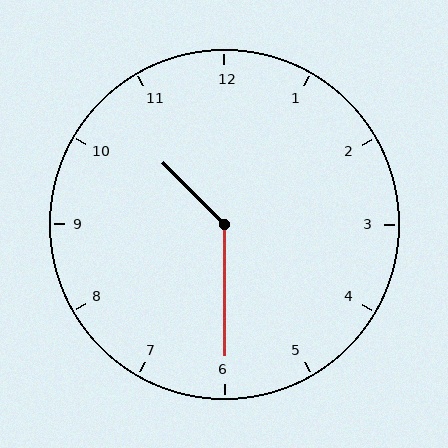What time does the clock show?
10:30.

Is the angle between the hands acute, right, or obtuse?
It is obtuse.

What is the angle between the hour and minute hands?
Approximately 135 degrees.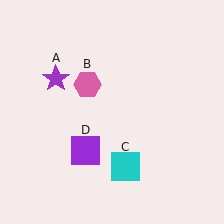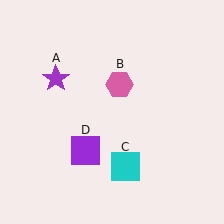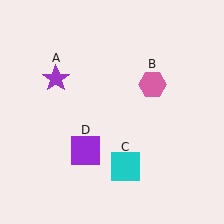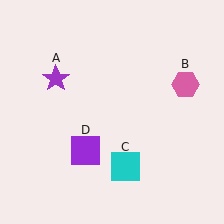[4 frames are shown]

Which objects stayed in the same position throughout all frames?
Purple star (object A) and cyan square (object C) and purple square (object D) remained stationary.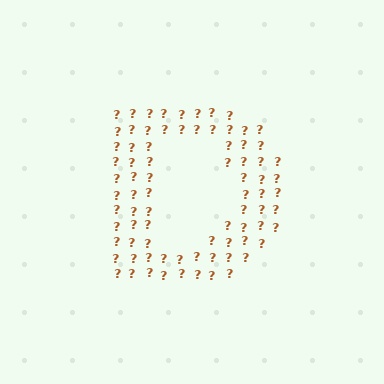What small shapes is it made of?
It is made of small question marks.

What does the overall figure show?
The overall figure shows the letter D.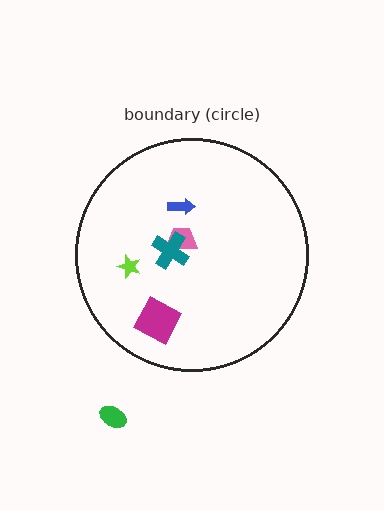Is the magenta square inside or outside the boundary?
Inside.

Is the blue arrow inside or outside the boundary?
Inside.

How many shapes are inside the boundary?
5 inside, 1 outside.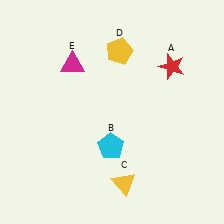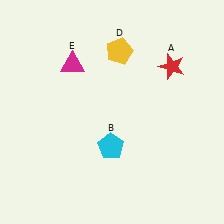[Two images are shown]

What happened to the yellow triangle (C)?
The yellow triangle (C) was removed in Image 2. It was in the bottom-right area of Image 1.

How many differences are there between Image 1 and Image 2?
There is 1 difference between the two images.